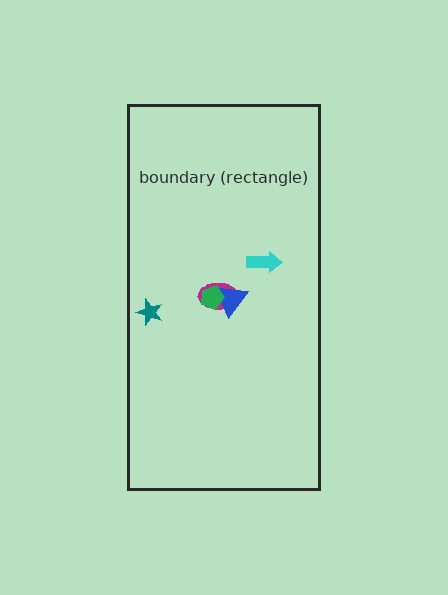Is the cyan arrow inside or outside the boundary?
Inside.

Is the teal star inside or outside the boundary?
Inside.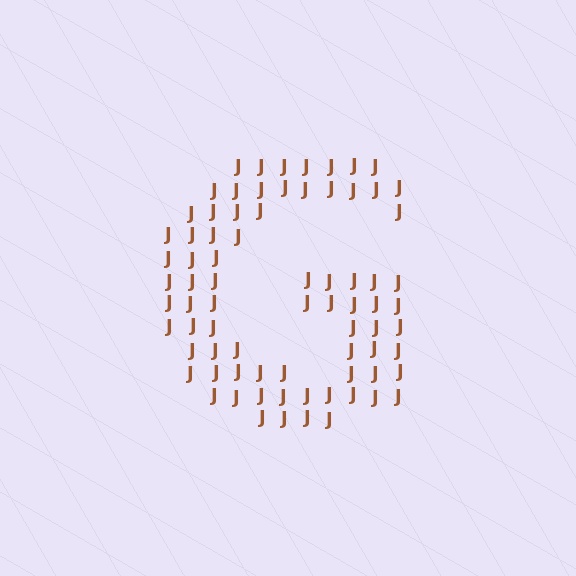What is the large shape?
The large shape is the letter G.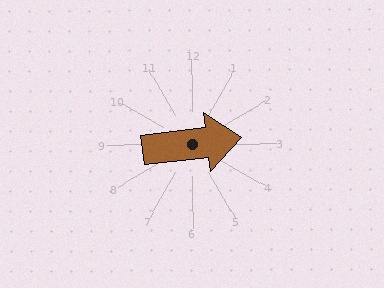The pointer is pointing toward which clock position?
Roughly 3 o'clock.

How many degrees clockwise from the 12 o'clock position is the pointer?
Approximately 83 degrees.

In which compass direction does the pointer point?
East.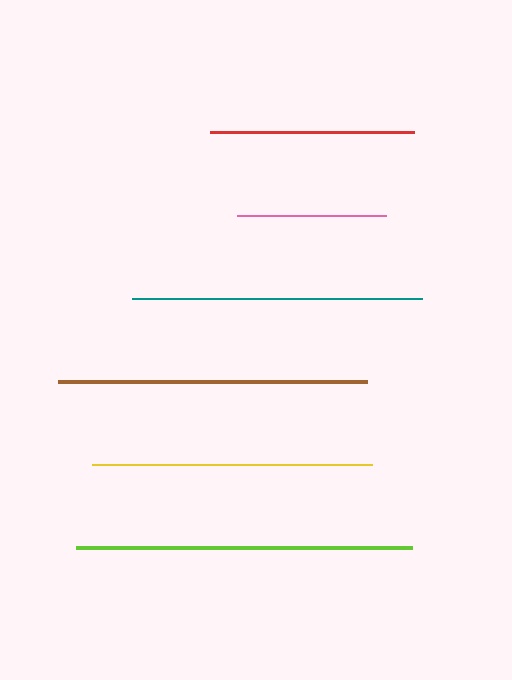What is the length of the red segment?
The red segment is approximately 204 pixels long.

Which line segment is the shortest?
The pink line is the shortest at approximately 149 pixels.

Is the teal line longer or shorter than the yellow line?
The teal line is longer than the yellow line.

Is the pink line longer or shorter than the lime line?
The lime line is longer than the pink line.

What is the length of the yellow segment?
The yellow segment is approximately 280 pixels long.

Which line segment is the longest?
The lime line is the longest at approximately 336 pixels.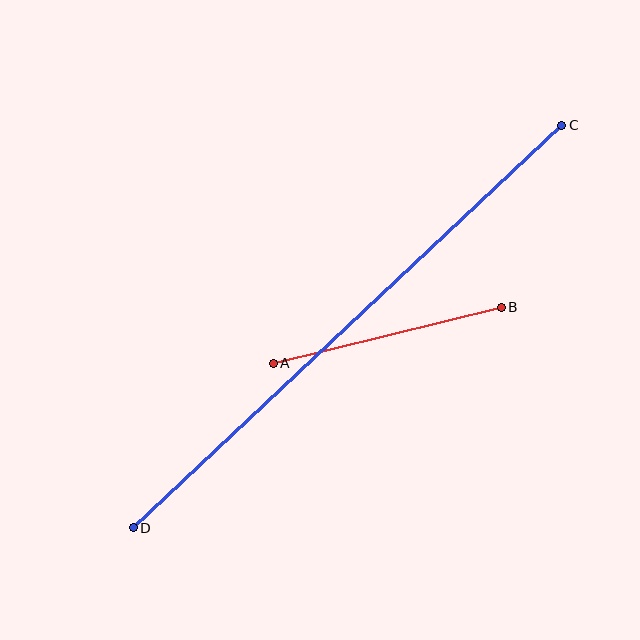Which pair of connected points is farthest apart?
Points C and D are farthest apart.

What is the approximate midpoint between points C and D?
The midpoint is at approximately (347, 326) pixels.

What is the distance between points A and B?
The distance is approximately 235 pixels.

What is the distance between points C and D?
The distance is approximately 588 pixels.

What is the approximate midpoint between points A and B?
The midpoint is at approximately (387, 335) pixels.